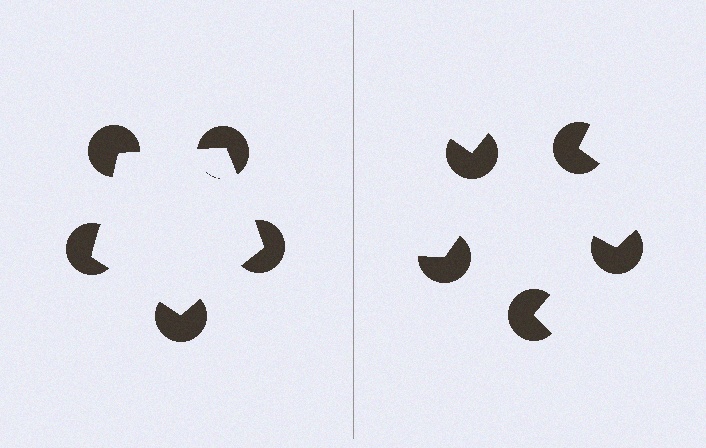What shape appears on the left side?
An illusory pentagon.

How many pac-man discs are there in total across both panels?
10 — 5 on each side.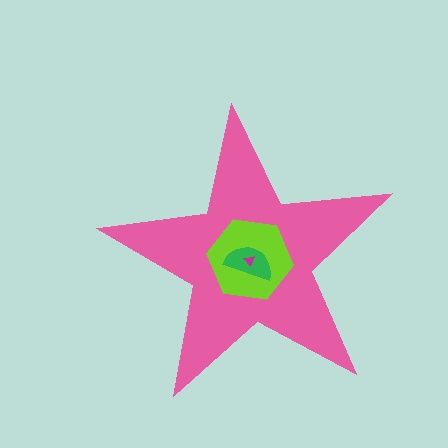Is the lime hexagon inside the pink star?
Yes.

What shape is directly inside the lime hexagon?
The green semicircle.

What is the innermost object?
The magenta triangle.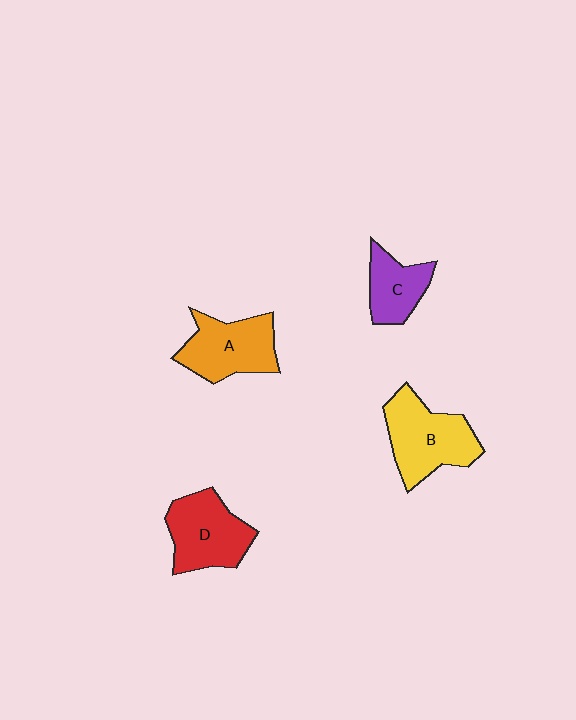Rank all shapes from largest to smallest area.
From largest to smallest: B (yellow), D (red), A (orange), C (purple).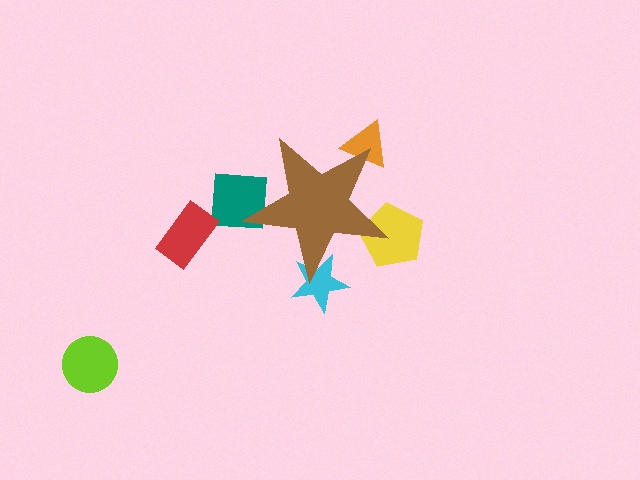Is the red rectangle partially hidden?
No, the red rectangle is fully visible.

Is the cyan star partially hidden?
Yes, the cyan star is partially hidden behind the brown star.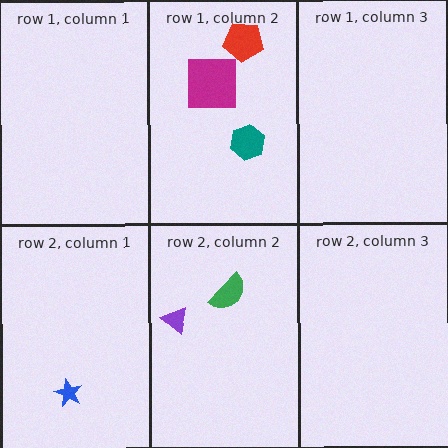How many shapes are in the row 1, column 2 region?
3.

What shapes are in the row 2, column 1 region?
The blue star.